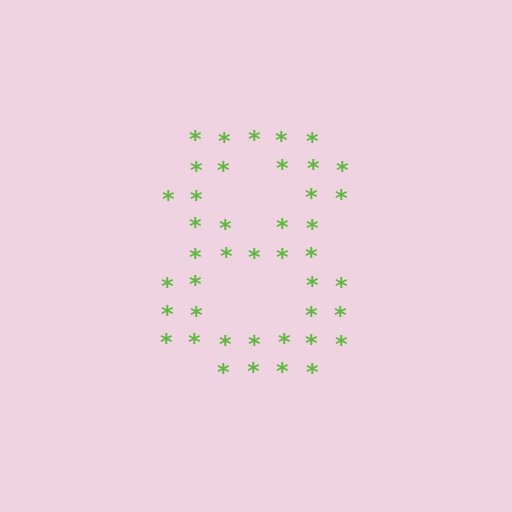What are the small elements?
The small elements are asterisks.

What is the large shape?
The large shape is the digit 8.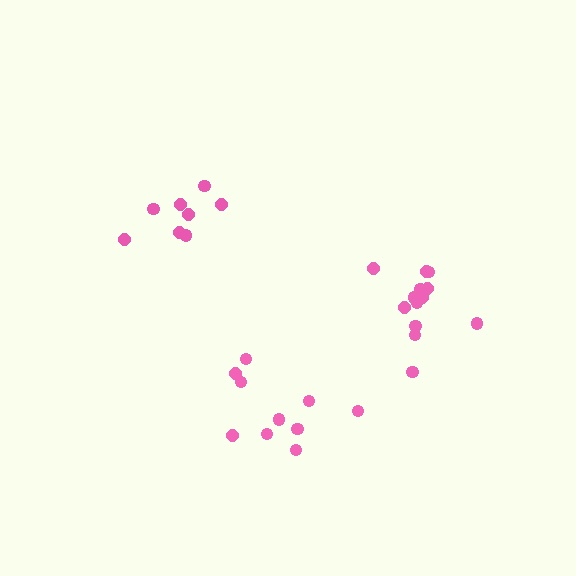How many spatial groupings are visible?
There are 3 spatial groupings.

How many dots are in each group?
Group 1: 8 dots, Group 2: 13 dots, Group 3: 10 dots (31 total).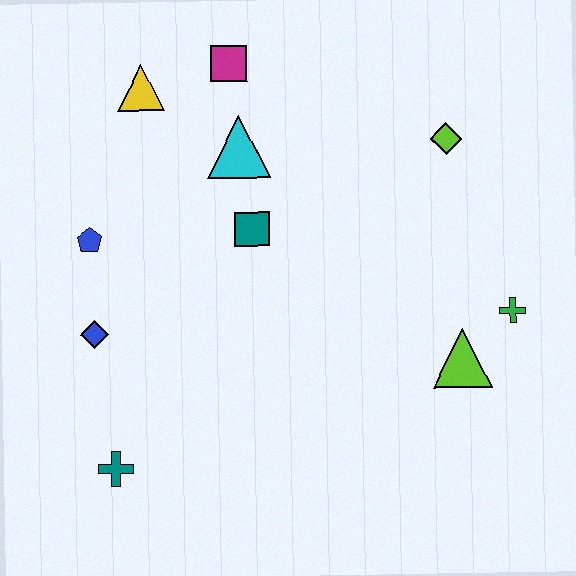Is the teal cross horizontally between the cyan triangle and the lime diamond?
No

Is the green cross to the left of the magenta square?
No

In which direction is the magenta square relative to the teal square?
The magenta square is above the teal square.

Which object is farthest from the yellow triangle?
The green cross is farthest from the yellow triangle.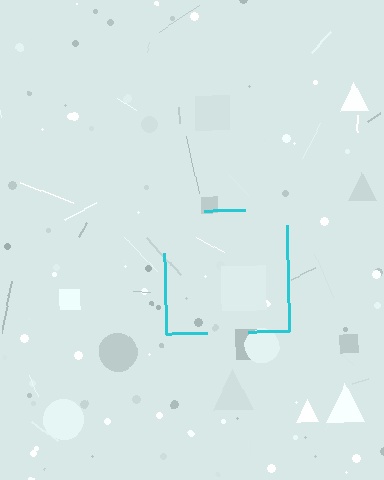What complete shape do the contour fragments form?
The contour fragments form a square.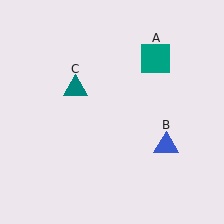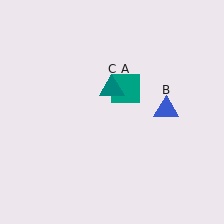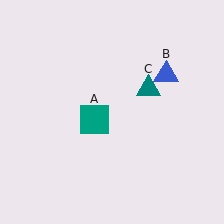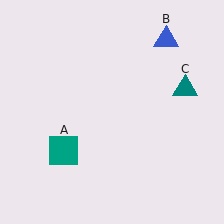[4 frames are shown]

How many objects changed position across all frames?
3 objects changed position: teal square (object A), blue triangle (object B), teal triangle (object C).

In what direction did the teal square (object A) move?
The teal square (object A) moved down and to the left.